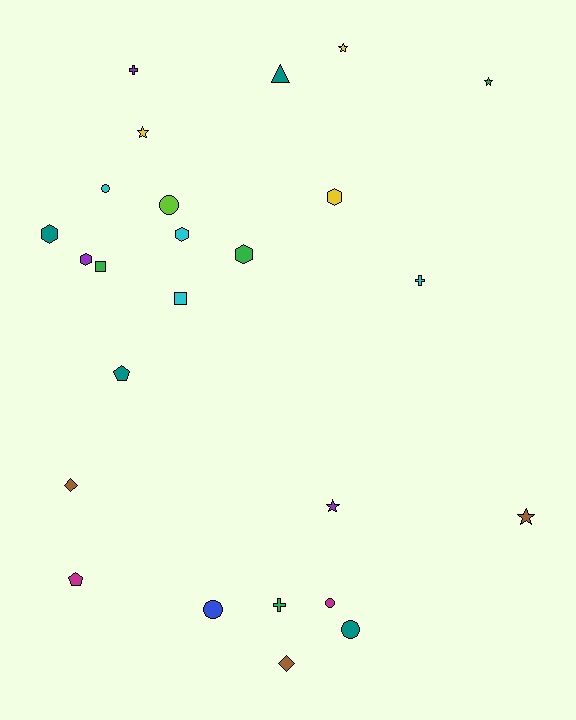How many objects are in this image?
There are 25 objects.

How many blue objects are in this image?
There is 1 blue object.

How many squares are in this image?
There are 2 squares.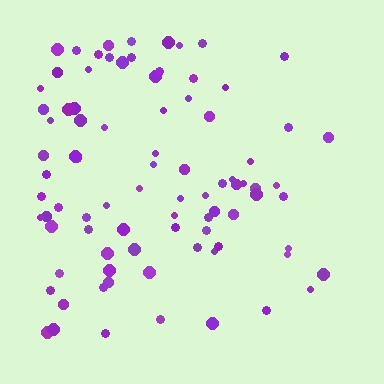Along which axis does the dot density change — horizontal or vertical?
Horizontal.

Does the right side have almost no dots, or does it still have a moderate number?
Still a moderate number, just noticeably fewer than the left.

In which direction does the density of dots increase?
From right to left, with the left side densest.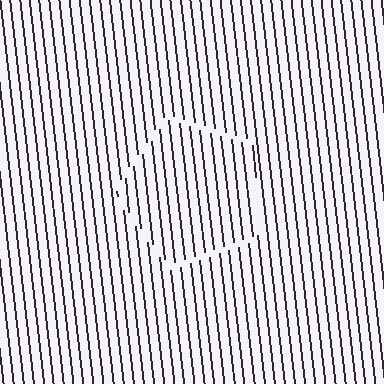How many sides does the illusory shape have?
5 sides — the line-ends trace a pentagon.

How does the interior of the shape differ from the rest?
The interior of the shape contains the same grating, shifted by half a period — the contour is defined by the phase discontinuity where line-ends from the inner and outer gratings abut.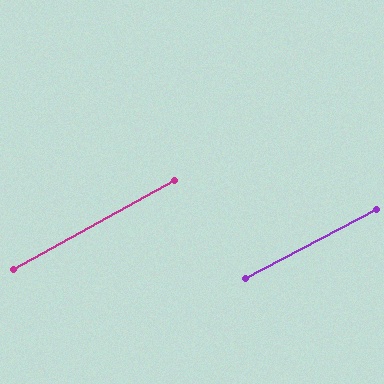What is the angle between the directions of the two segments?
Approximately 1 degree.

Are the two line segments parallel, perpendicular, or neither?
Parallel — their directions differ by only 0.9°.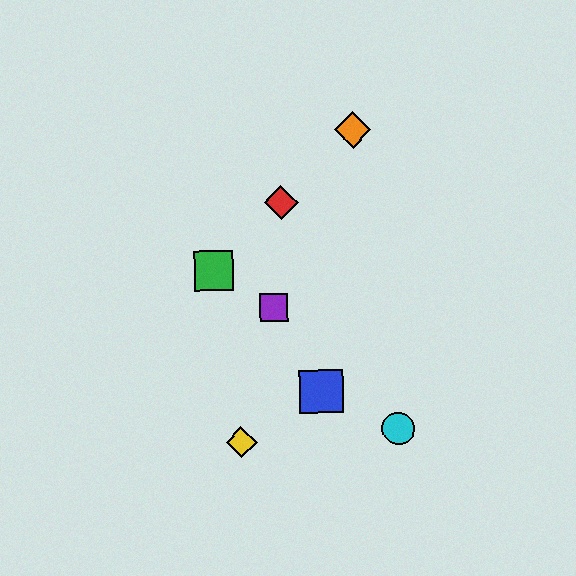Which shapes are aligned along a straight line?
The red diamond, the green square, the orange diamond are aligned along a straight line.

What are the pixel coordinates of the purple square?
The purple square is at (274, 308).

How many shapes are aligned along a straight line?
3 shapes (the red diamond, the green square, the orange diamond) are aligned along a straight line.